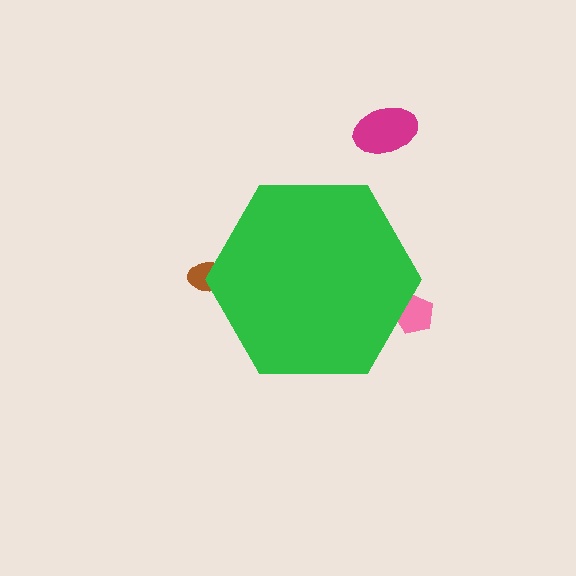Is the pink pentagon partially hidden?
Yes, the pink pentagon is partially hidden behind the green hexagon.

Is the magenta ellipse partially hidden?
No, the magenta ellipse is fully visible.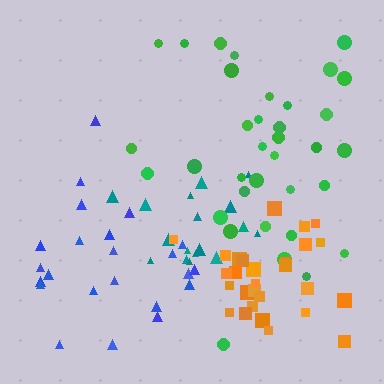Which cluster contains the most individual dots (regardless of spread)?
Green (35).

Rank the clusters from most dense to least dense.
orange, teal, green, blue.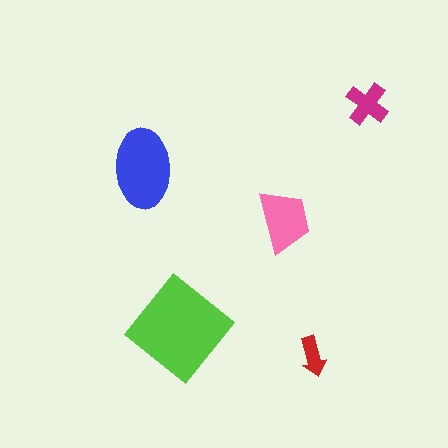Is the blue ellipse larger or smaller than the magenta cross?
Larger.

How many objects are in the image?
There are 5 objects in the image.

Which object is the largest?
The lime diamond.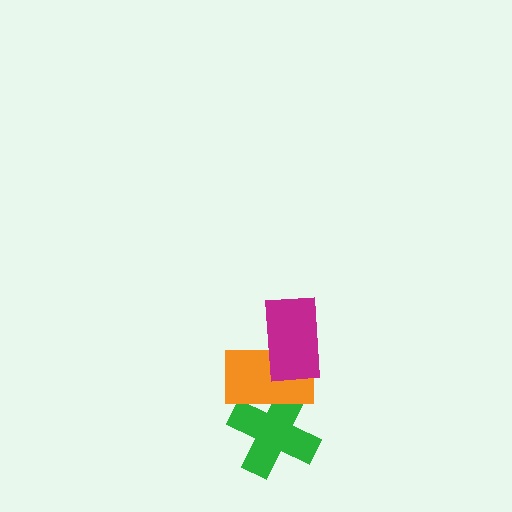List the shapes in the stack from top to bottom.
From top to bottom: the magenta rectangle, the orange rectangle, the green cross.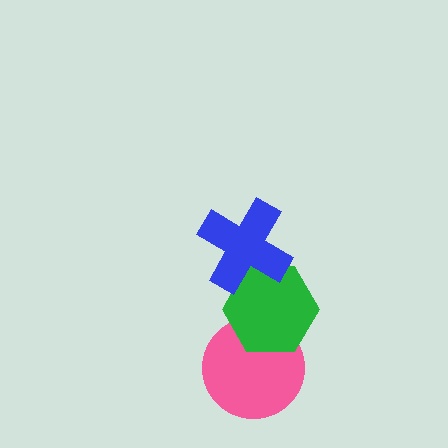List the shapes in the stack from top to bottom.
From top to bottom: the blue cross, the green hexagon, the pink circle.